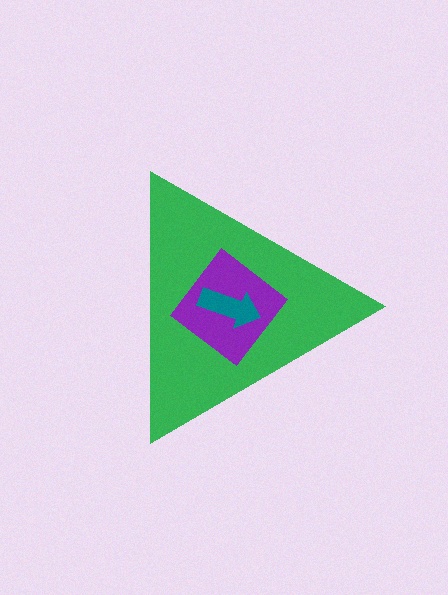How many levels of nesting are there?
3.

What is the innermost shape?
The teal arrow.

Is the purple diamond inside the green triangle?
Yes.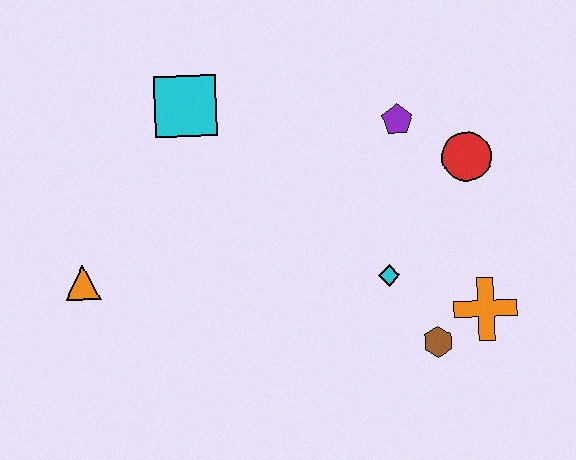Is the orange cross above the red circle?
No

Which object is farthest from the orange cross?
The orange triangle is farthest from the orange cross.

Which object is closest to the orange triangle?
The cyan square is closest to the orange triangle.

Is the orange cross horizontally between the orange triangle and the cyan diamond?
No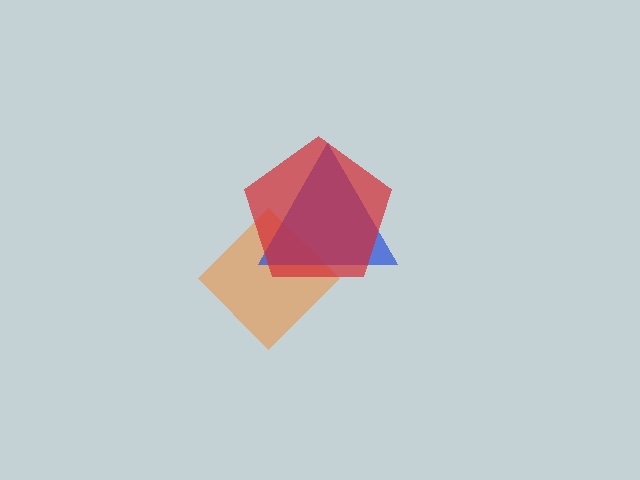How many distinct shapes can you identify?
There are 3 distinct shapes: an orange diamond, a blue triangle, a red pentagon.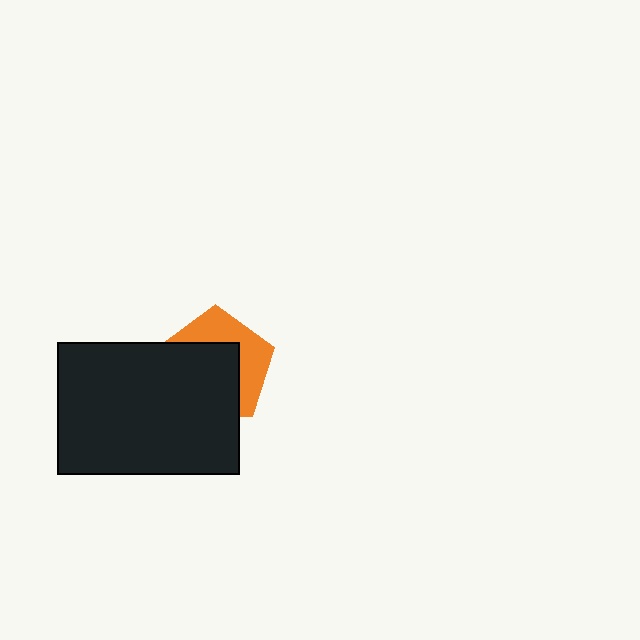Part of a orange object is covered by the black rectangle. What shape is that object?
It is a pentagon.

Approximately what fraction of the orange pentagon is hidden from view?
Roughly 59% of the orange pentagon is hidden behind the black rectangle.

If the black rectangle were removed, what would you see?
You would see the complete orange pentagon.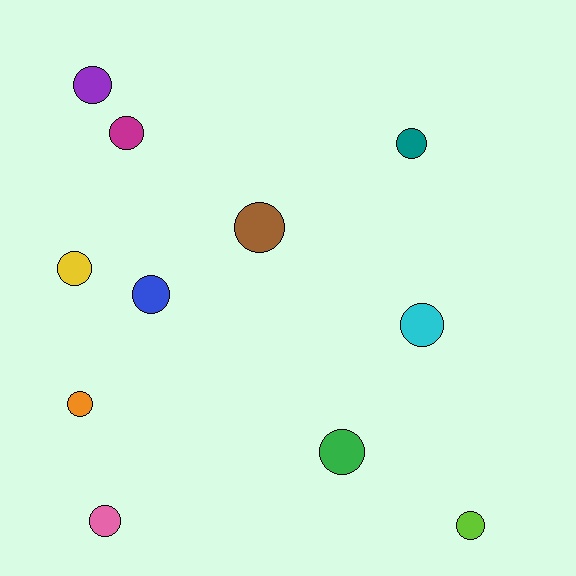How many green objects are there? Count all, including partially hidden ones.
There is 1 green object.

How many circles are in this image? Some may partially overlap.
There are 11 circles.